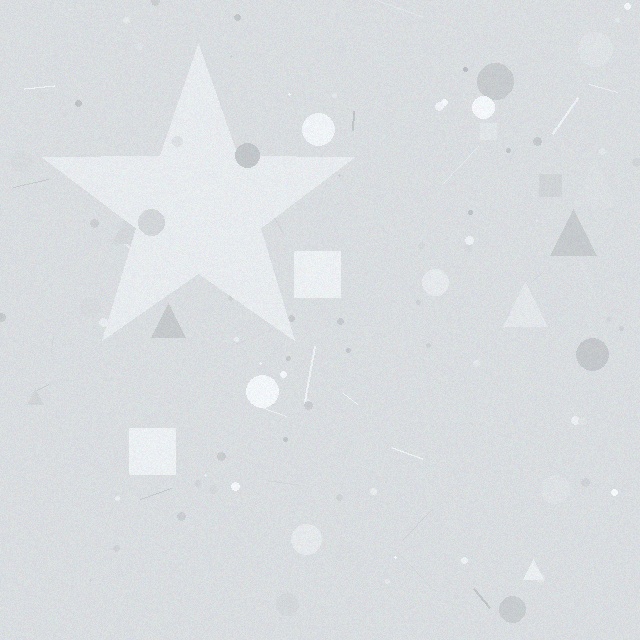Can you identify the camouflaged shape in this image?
The camouflaged shape is a star.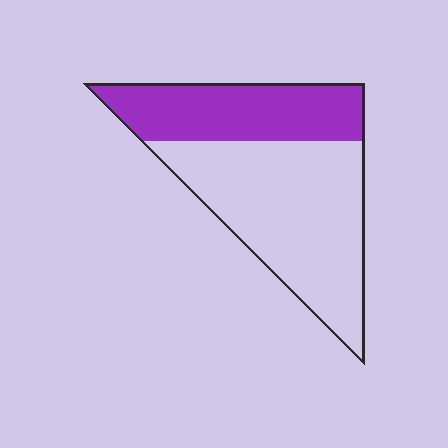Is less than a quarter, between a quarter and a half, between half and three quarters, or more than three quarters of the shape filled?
Between a quarter and a half.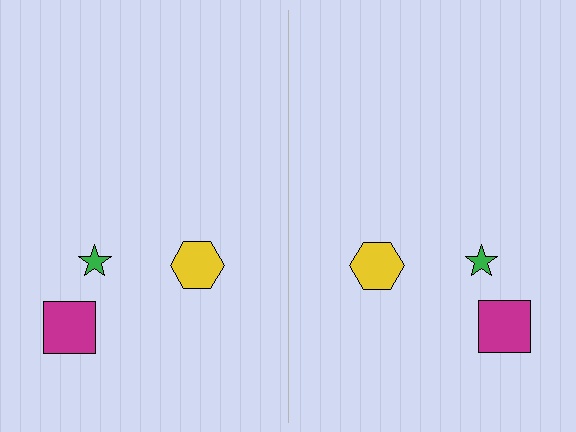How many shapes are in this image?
There are 6 shapes in this image.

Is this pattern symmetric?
Yes, this pattern has bilateral (reflection) symmetry.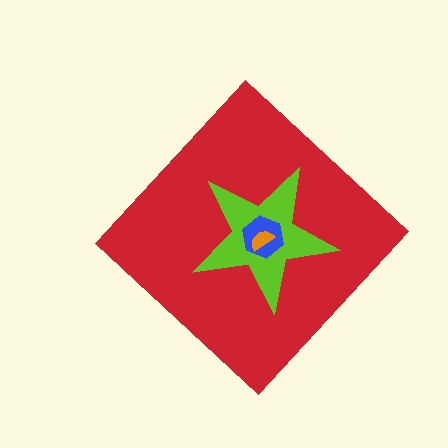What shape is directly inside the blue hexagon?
The orange semicircle.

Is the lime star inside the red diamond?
Yes.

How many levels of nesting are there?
4.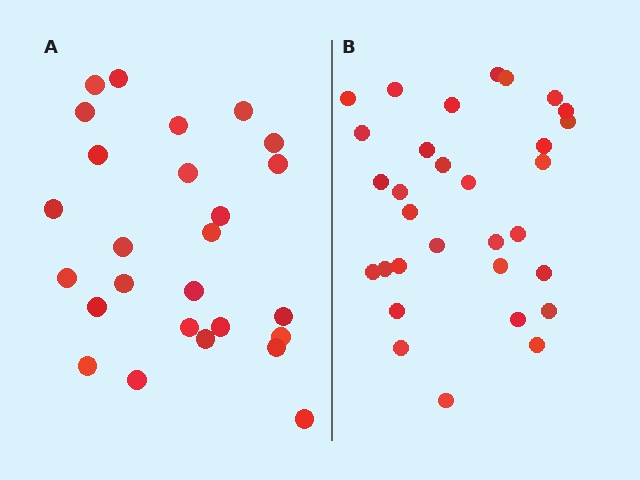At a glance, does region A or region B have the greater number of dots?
Region B (the right region) has more dots.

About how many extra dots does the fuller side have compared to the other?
Region B has about 5 more dots than region A.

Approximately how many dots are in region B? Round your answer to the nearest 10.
About 30 dots. (The exact count is 31, which rounds to 30.)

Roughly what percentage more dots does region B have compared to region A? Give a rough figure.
About 20% more.